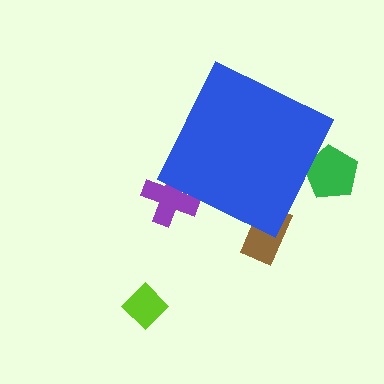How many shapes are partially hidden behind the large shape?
3 shapes are partially hidden.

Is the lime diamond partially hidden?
No, the lime diamond is fully visible.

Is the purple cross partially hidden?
Yes, the purple cross is partially hidden behind the blue diamond.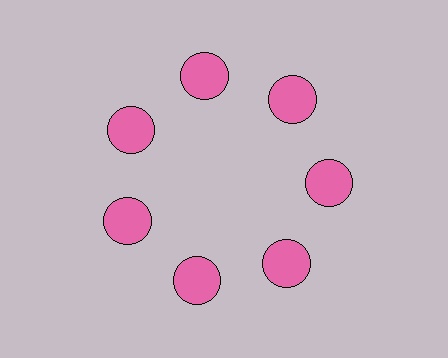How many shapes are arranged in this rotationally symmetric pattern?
There are 7 shapes, arranged in 7 groups of 1.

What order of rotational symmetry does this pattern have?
This pattern has 7-fold rotational symmetry.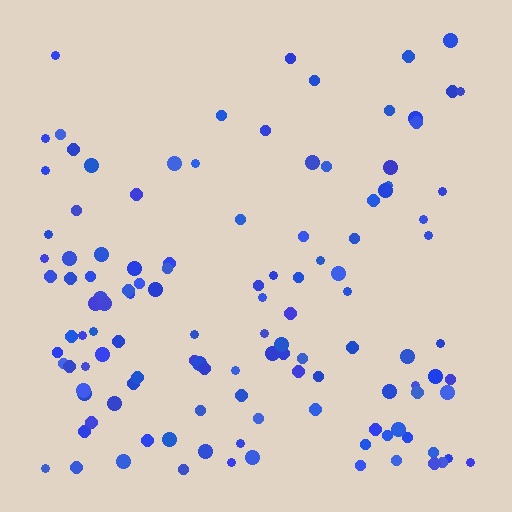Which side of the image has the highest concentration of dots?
The bottom.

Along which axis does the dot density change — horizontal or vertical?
Vertical.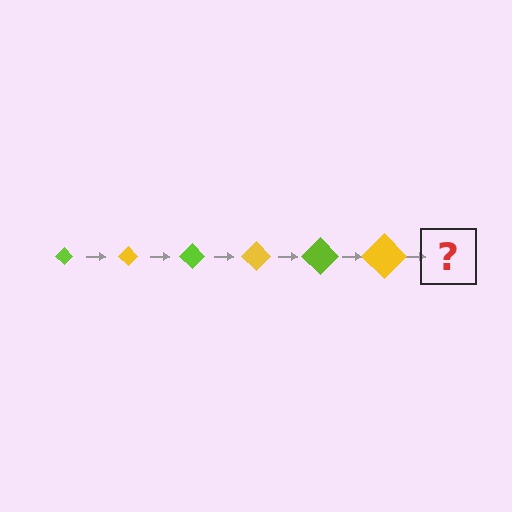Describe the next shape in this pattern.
It should be a lime diamond, larger than the previous one.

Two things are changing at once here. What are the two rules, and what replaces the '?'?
The two rules are that the diamond grows larger each step and the color cycles through lime and yellow. The '?' should be a lime diamond, larger than the previous one.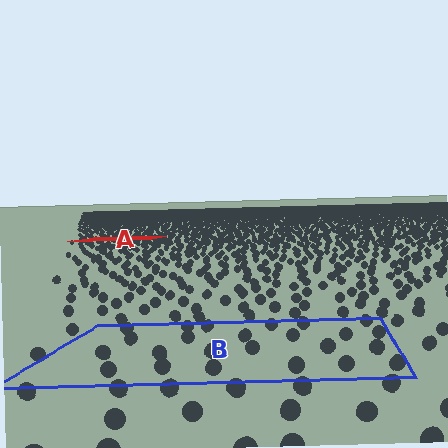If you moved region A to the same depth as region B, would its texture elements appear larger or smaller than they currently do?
They would appear larger. At a closer depth, the same texture elements are projected at a bigger on-screen size.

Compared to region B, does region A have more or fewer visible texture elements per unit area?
Region A has more texture elements per unit area — they are packed more densely because it is farther away.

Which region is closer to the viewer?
Region B is closer. The texture elements there are larger and more spread out.